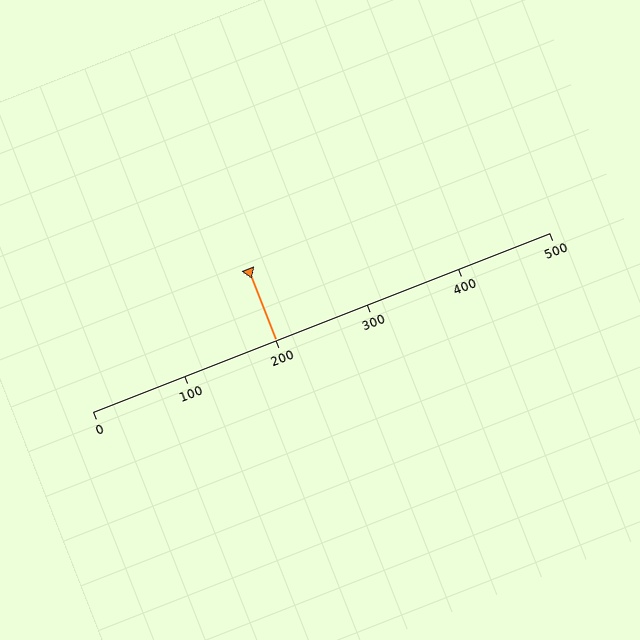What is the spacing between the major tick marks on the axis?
The major ticks are spaced 100 apart.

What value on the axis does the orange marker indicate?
The marker indicates approximately 200.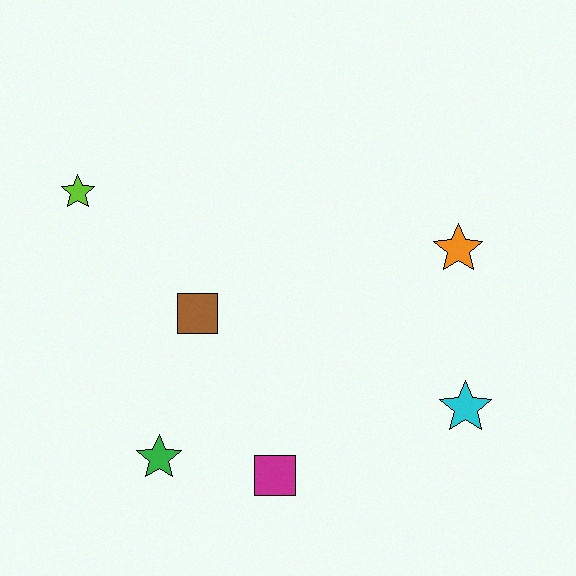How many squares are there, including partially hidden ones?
There are 2 squares.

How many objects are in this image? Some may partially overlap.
There are 6 objects.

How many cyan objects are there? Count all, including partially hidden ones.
There is 1 cyan object.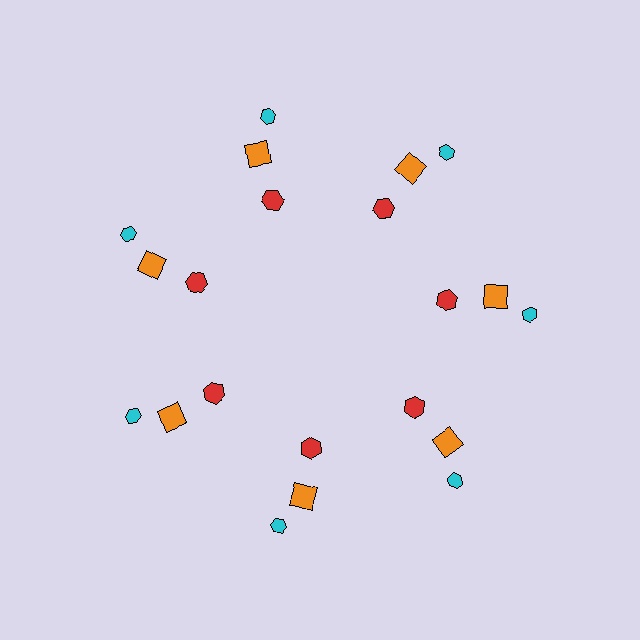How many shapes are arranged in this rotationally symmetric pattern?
There are 21 shapes, arranged in 7 groups of 3.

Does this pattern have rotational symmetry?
Yes, this pattern has 7-fold rotational symmetry. It looks the same after rotating 51 degrees around the center.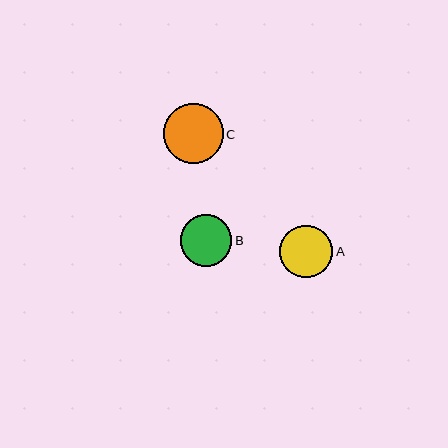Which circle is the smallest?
Circle B is the smallest with a size of approximately 51 pixels.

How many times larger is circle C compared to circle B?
Circle C is approximately 1.2 times the size of circle B.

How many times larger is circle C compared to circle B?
Circle C is approximately 1.2 times the size of circle B.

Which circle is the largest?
Circle C is the largest with a size of approximately 60 pixels.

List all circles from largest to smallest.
From largest to smallest: C, A, B.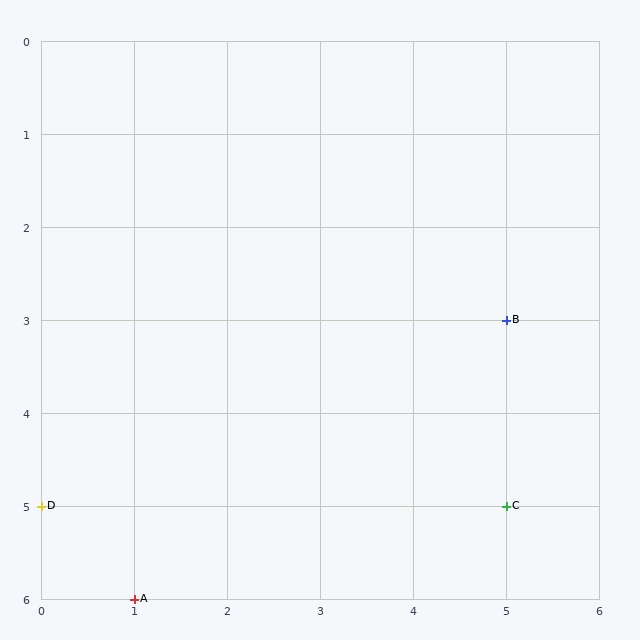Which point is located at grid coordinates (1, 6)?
Point A is at (1, 6).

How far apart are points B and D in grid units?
Points B and D are 5 columns and 2 rows apart (about 5.4 grid units diagonally).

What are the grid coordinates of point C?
Point C is at grid coordinates (5, 5).